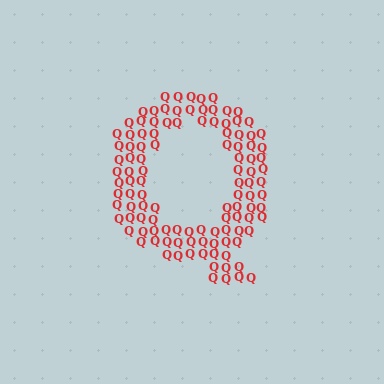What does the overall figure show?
The overall figure shows the letter Q.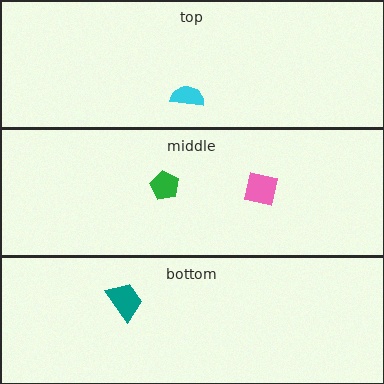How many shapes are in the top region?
1.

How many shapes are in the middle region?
2.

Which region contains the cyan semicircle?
The top region.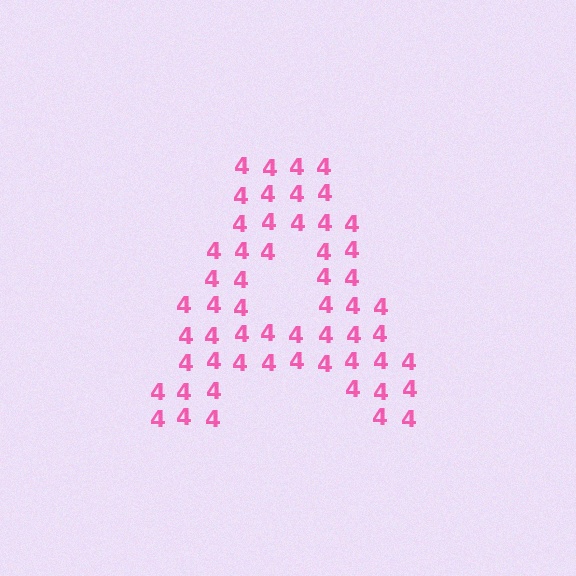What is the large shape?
The large shape is the letter A.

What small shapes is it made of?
It is made of small digit 4's.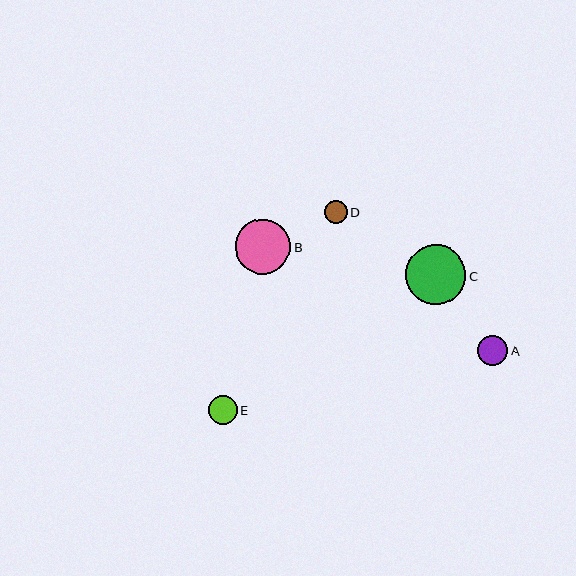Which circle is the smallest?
Circle D is the smallest with a size of approximately 23 pixels.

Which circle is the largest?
Circle C is the largest with a size of approximately 60 pixels.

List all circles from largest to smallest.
From largest to smallest: C, B, A, E, D.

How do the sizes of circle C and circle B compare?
Circle C and circle B are approximately the same size.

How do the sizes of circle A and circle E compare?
Circle A and circle E are approximately the same size.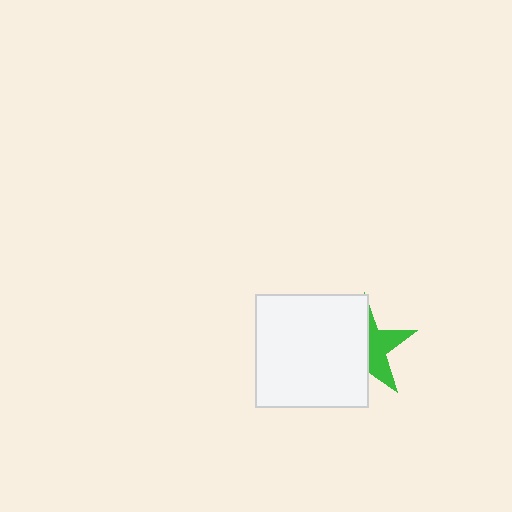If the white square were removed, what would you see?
You would see the complete green star.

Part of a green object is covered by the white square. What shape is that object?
It is a star.